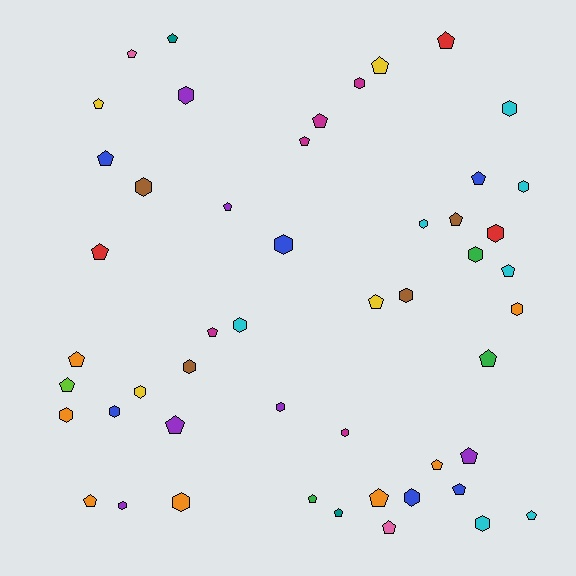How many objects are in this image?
There are 50 objects.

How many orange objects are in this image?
There are 7 orange objects.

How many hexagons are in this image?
There are 22 hexagons.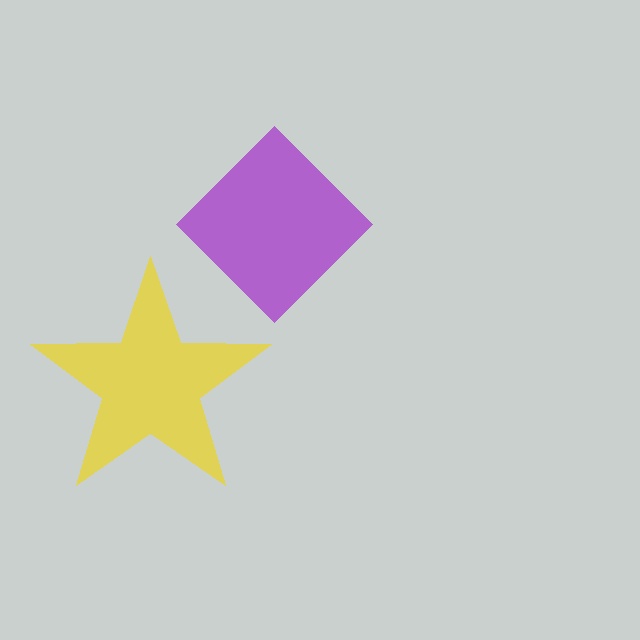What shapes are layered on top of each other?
The layered shapes are: a purple diamond, a yellow star.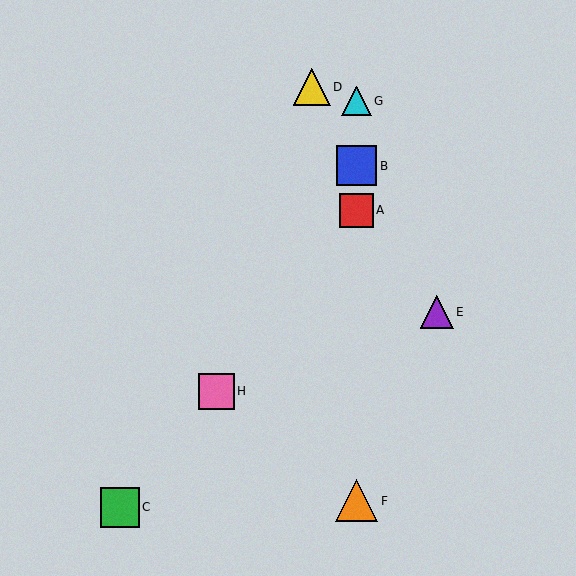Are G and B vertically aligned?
Yes, both are at x≈357.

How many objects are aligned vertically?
4 objects (A, B, F, G) are aligned vertically.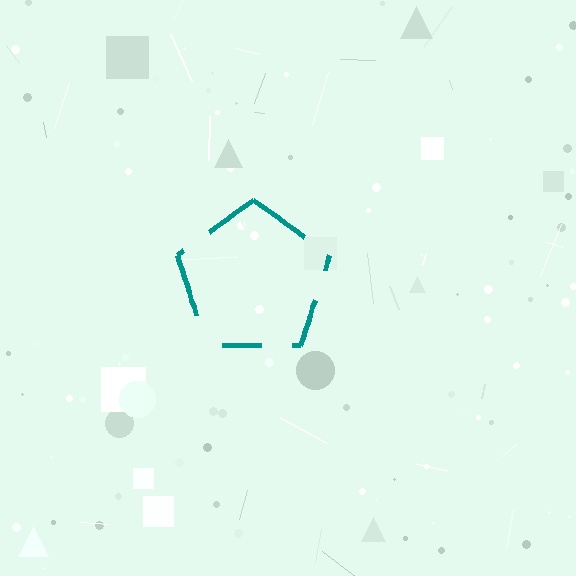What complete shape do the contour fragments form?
The contour fragments form a pentagon.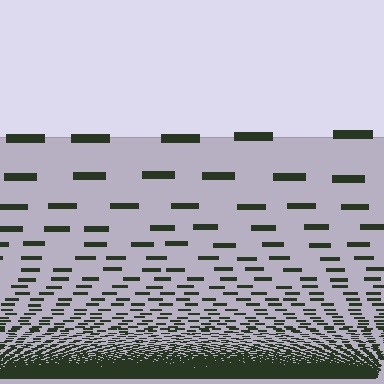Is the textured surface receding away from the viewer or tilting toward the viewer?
The surface appears to tilt toward the viewer. Texture elements get larger and sparser toward the top.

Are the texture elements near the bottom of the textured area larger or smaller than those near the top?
Smaller. The gradient is inverted — elements near the bottom are smaller and denser.